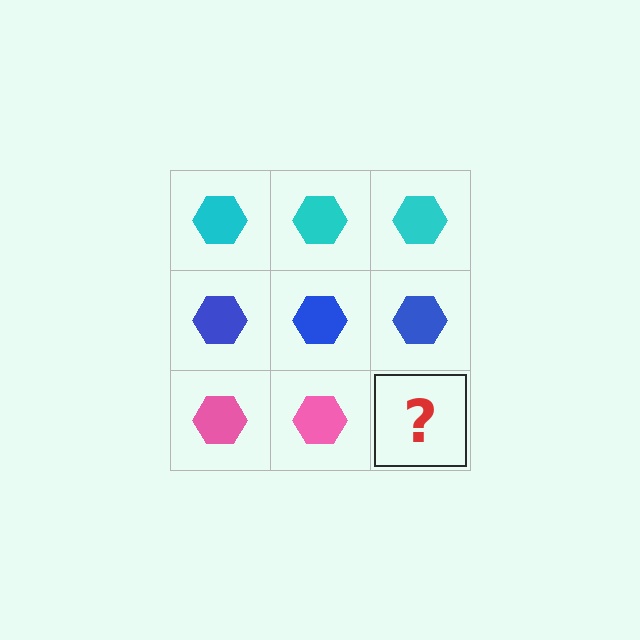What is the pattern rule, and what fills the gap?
The rule is that each row has a consistent color. The gap should be filled with a pink hexagon.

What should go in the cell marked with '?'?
The missing cell should contain a pink hexagon.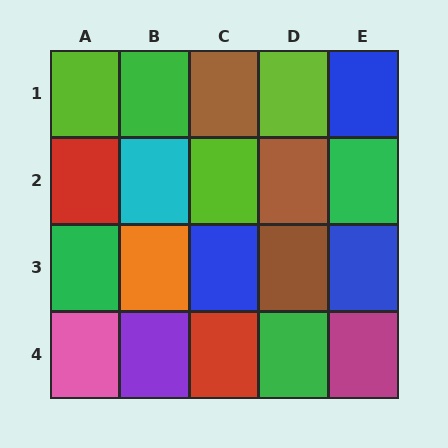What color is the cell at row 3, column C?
Blue.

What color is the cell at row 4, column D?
Green.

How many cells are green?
4 cells are green.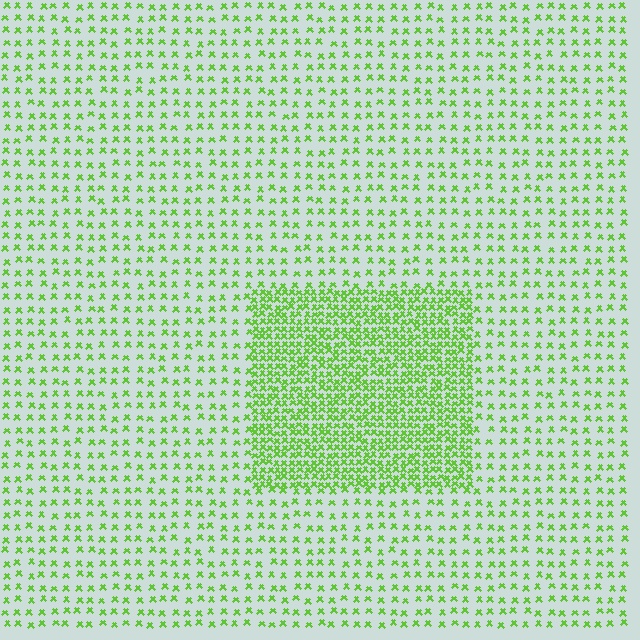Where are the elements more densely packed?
The elements are more densely packed inside the rectangle boundary.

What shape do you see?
I see a rectangle.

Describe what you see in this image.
The image contains small lime elements arranged at two different densities. A rectangle-shaped region is visible where the elements are more densely packed than the surrounding area.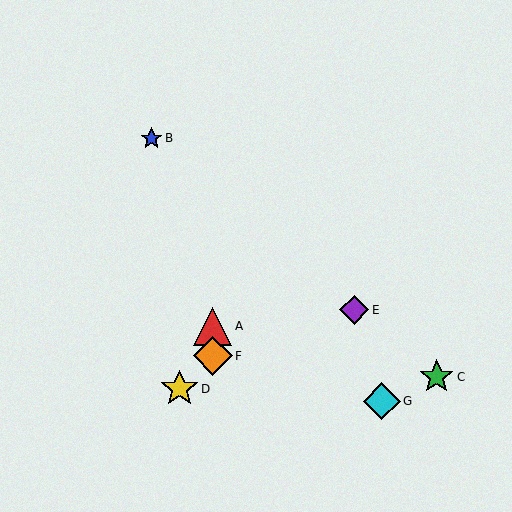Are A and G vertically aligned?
No, A is at x≈213 and G is at x≈382.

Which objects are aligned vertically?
Objects A, F are aligned vertically.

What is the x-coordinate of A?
Object A is at x≈213.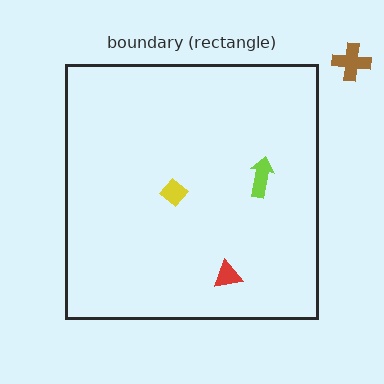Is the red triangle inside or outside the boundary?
Inside.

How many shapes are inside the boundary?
3 inside, 1 outside.